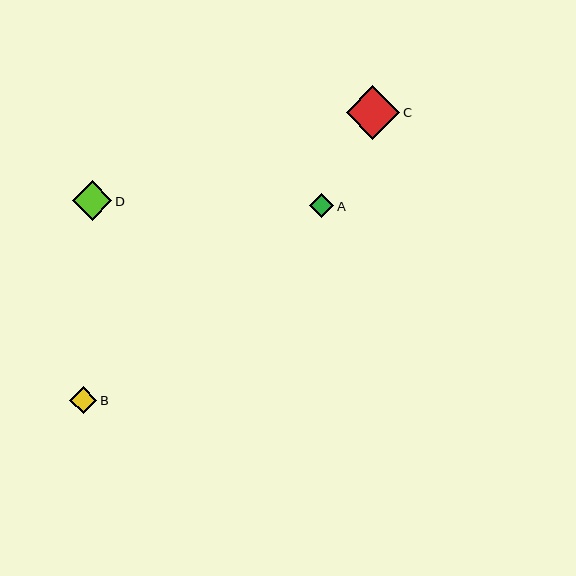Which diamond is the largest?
Diamond C is the largest with a size of approximately 54 pixels.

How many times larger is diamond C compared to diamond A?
Diamond C is approximately 2.2 times the size of diamond A.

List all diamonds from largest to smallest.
From largest to smallest: C, D, B, A.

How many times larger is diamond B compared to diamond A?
Diamond B is approximately 1.1 times the size of diamond A.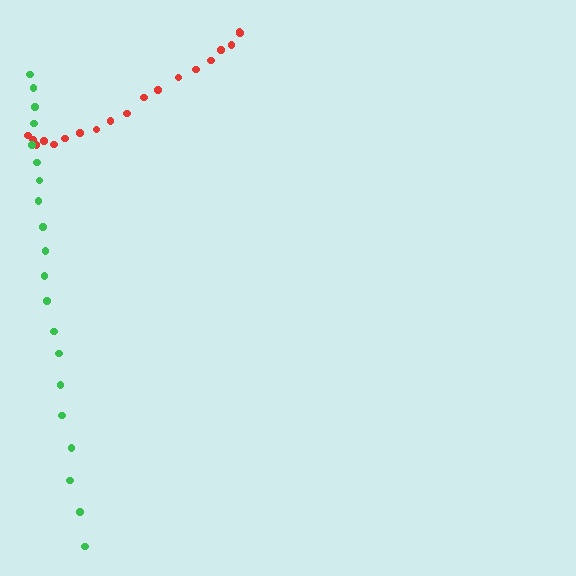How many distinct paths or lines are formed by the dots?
There are 2 distinct paths.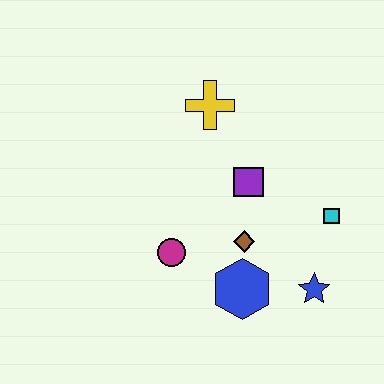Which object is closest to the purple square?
The brown diamond is closest to the purple square.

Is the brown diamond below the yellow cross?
Yes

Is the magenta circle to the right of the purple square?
No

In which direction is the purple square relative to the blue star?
The purple square is above the blue star.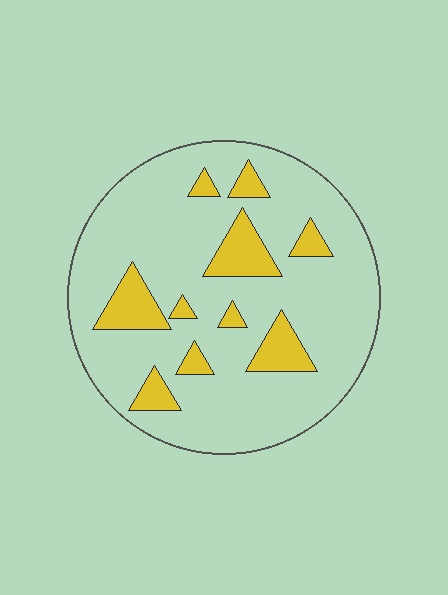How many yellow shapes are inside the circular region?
10.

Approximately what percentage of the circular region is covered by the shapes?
Approximately 15%.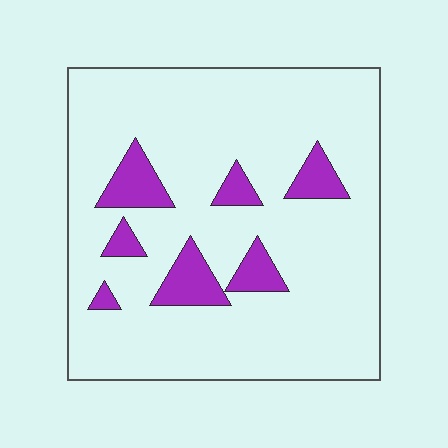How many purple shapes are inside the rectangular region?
7.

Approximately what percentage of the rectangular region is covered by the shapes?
Approximately 15%.